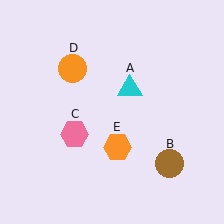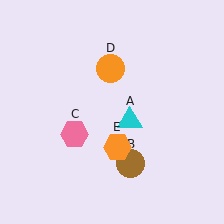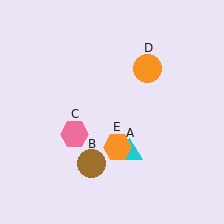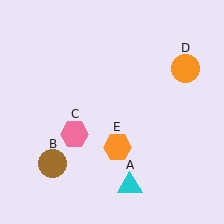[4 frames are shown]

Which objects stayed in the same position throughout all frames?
Pink hexagon (object C) and orange hexagon (object E) remained stationary.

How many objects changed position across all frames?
3 objects changed position: cyan triangle (object A), brown circle (object B), orange circle (object D).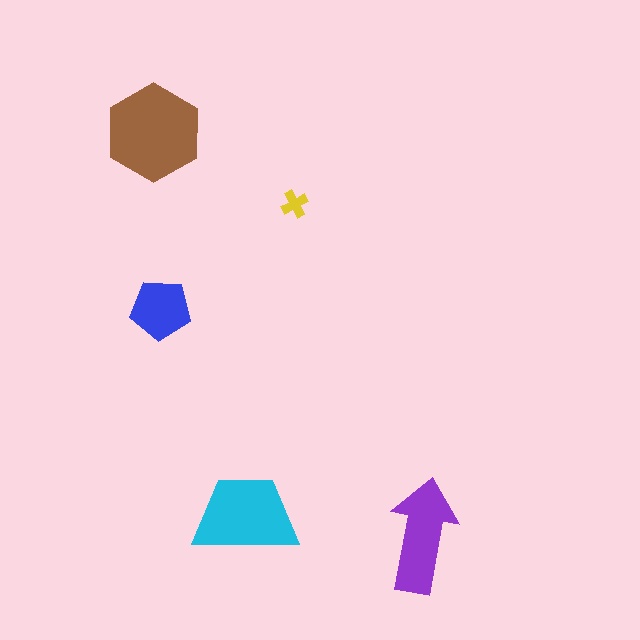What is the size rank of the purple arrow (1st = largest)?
3rd.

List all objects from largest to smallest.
The brown hexagon, the cyan trapezoid, the purple arrow, the blue pentagon, the yellow cross.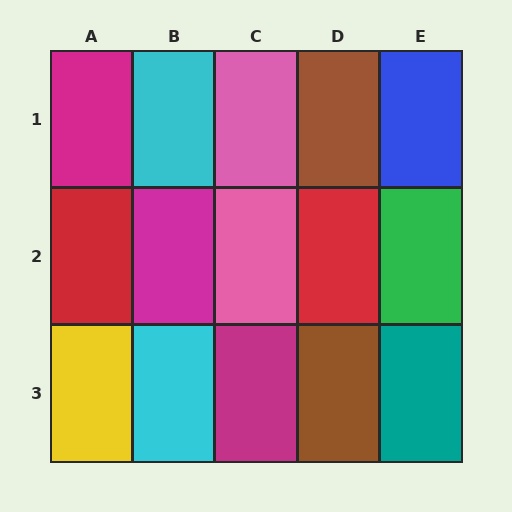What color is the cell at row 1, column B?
Cyan.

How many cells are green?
1 cell is green.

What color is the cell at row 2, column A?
Red.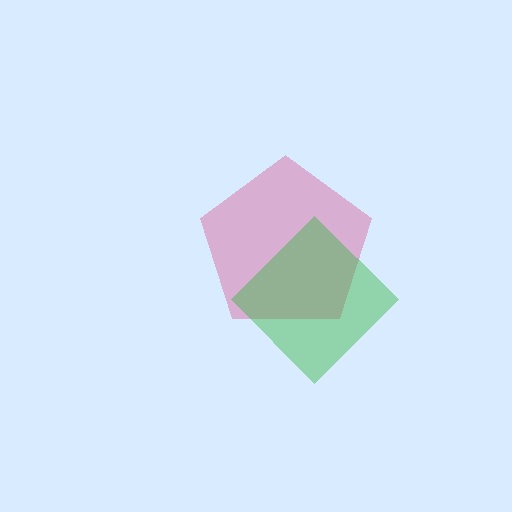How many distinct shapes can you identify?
There are 2 distinct shapes: a pink pentagon, a green diamond.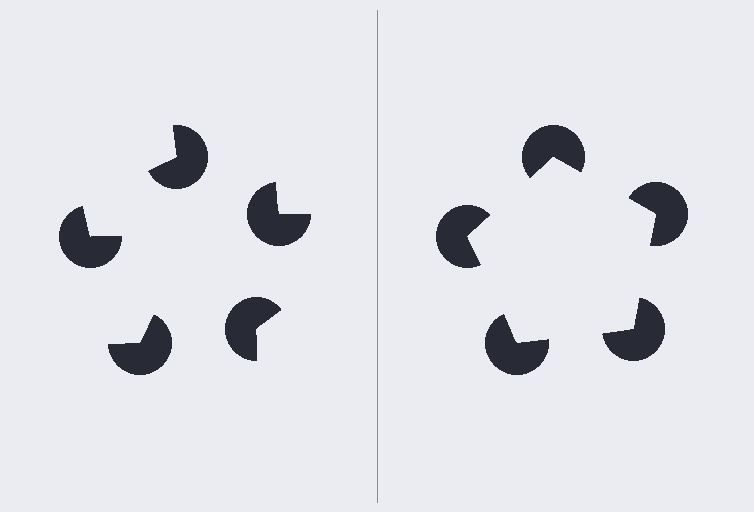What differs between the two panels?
The pac-man discs are positioned identically on both sides; only the wedge orientations differ. On the right they align to a pentagon; on the left they are misaligned.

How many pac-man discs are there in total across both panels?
10 — 5 on each side.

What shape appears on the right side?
An illusory pentagon.